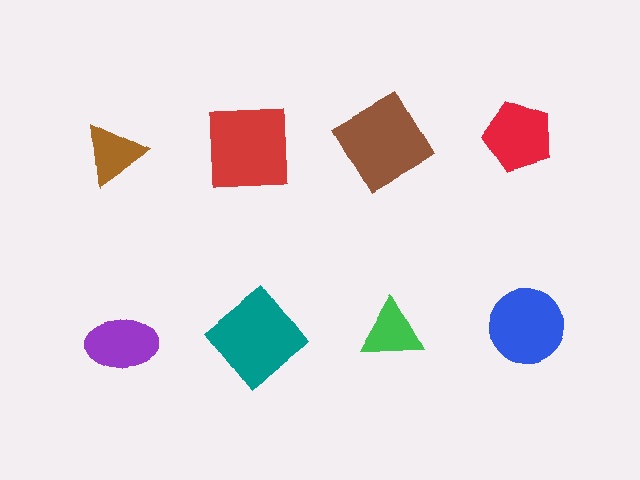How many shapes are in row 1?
4 shapes.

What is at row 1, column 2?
A red square.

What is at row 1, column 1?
A brown triangle.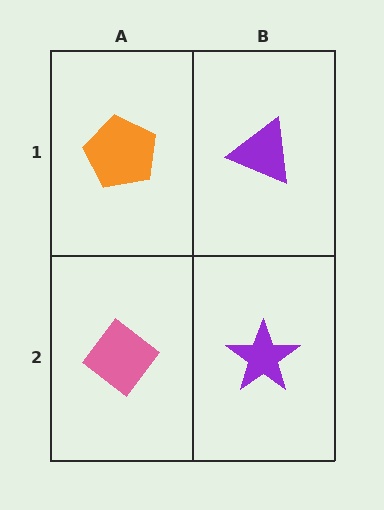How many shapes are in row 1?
2 shapes.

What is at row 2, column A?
A pink diamond.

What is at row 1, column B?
A purple triangle.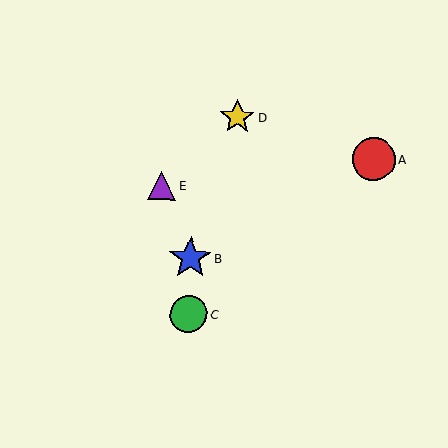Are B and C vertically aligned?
Yes, both are at x≈190.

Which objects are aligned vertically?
Objects B, C are aligned vertically.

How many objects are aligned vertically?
2 objects (B, C) are aligned vertically.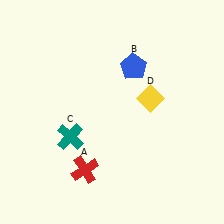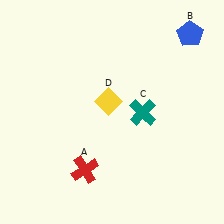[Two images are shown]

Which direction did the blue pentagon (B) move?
The blue pentagon (B) moved right.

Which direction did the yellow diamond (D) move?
The yellow diamond (D) moved left.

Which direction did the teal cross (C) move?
The teal cross (C) moved right.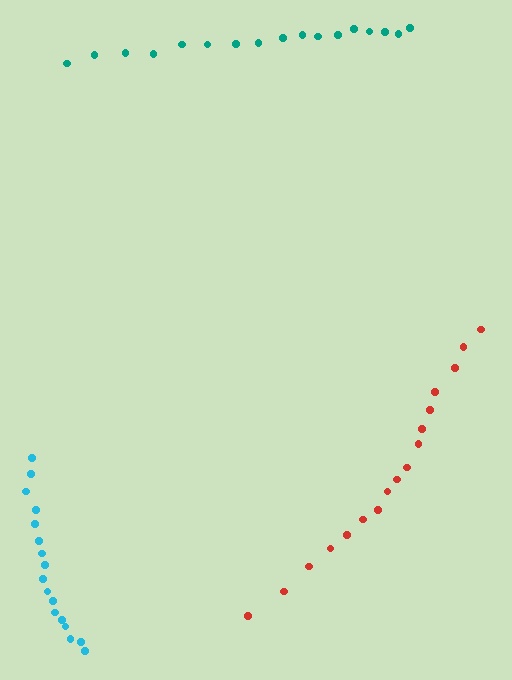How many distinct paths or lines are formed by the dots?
There are 3 distinct paths.